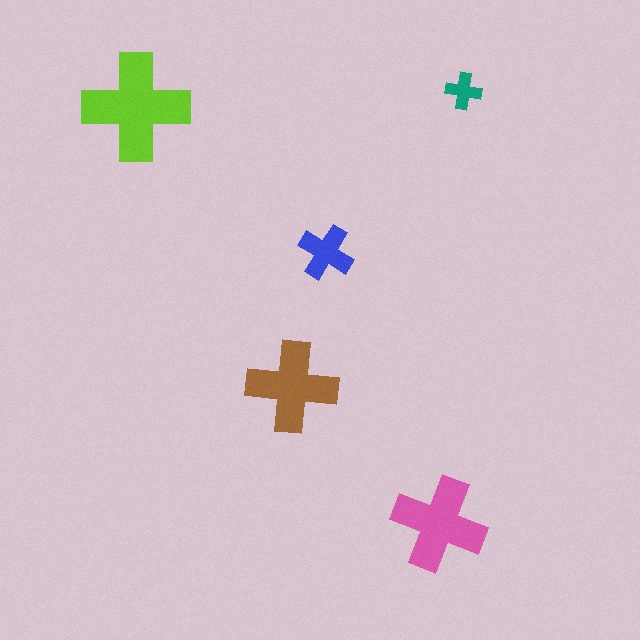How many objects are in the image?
There are 5 objects in the image.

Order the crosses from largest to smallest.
the lime one, the pink one, the brown one, the blue one, the teal one.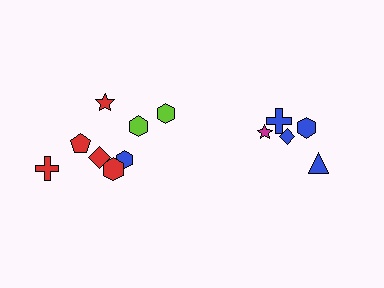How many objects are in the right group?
There are 5 objects.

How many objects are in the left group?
There are 8 objects.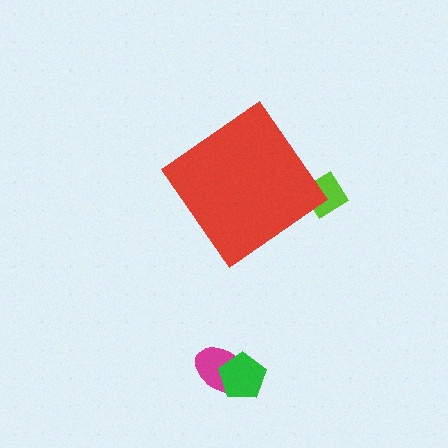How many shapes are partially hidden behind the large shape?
1 shape is partially hidden.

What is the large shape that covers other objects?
A red diamond.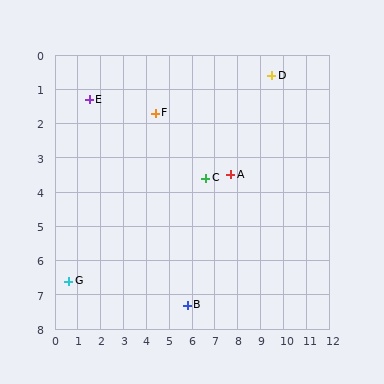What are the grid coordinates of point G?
Point G is at approximately (0.6, 6.6).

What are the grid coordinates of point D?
Point D is at approximately (9.5, 0.6).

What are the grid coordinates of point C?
Point C is at approximately (6.6, 3.6).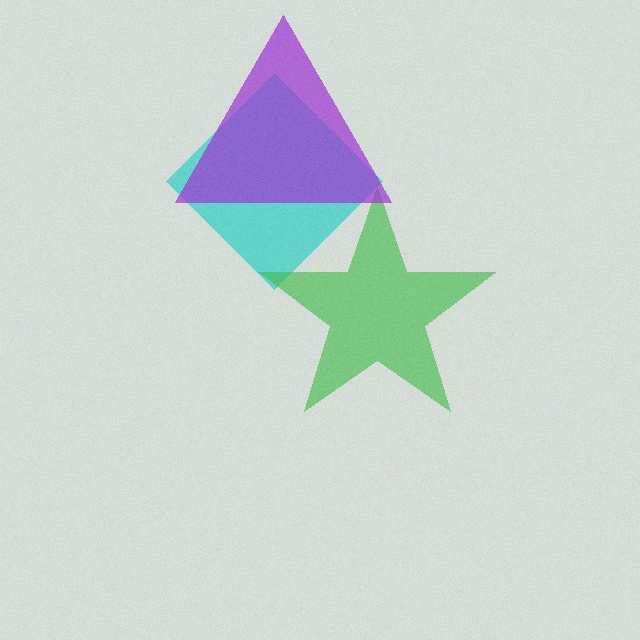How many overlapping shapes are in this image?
There are 3 overlapping shapes in the image.